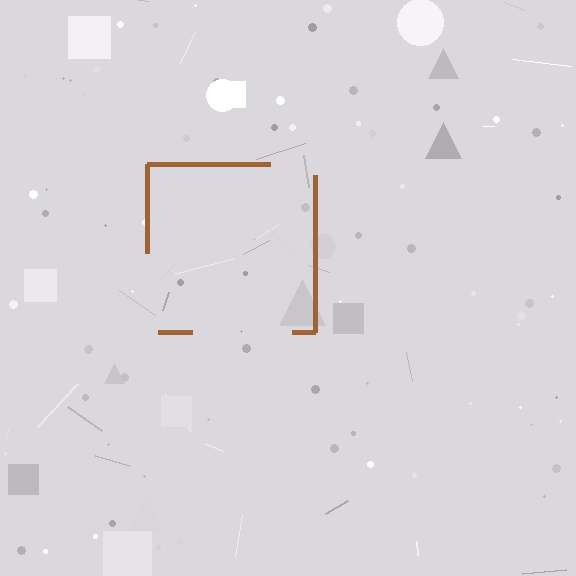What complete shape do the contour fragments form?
The contour fragments form a square.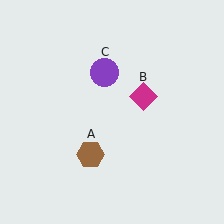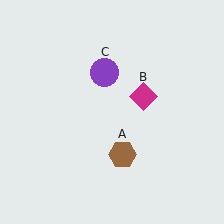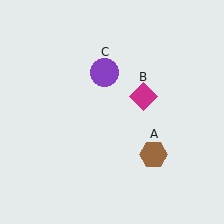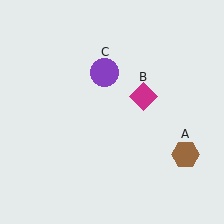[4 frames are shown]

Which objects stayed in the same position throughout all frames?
Magenta diamond (object B) and purple circle (object C) remained stationary.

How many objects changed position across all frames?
1 object changed position: brown hexagon (object A).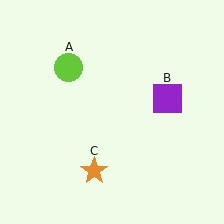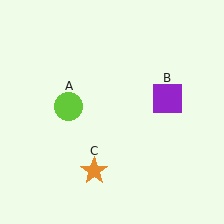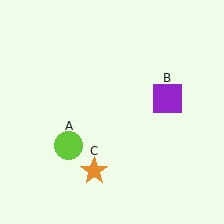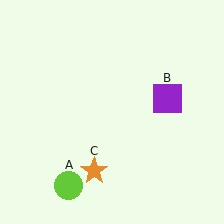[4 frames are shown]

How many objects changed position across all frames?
1 object changed position: lime circle (object A).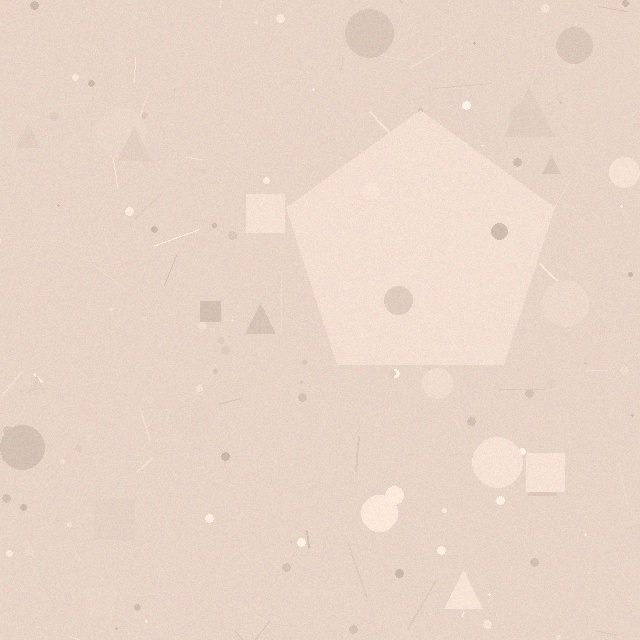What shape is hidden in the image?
A pentagon is hidden in the image.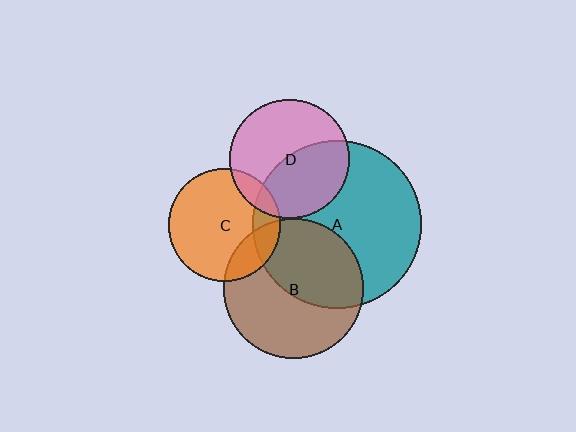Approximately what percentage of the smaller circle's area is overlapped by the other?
Approximately 5%.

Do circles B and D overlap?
Yes.